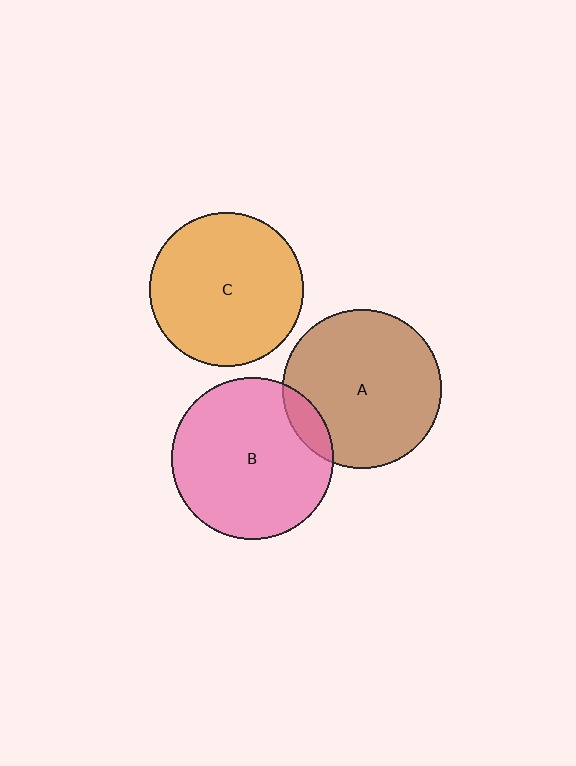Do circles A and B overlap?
Yes.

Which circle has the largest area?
Circle B (pink).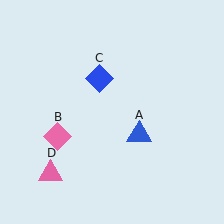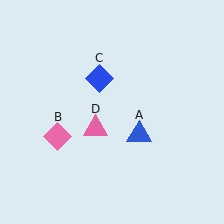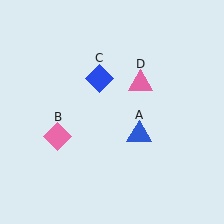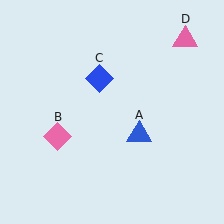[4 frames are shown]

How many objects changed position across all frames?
1 object changed position: pink triangle (object D).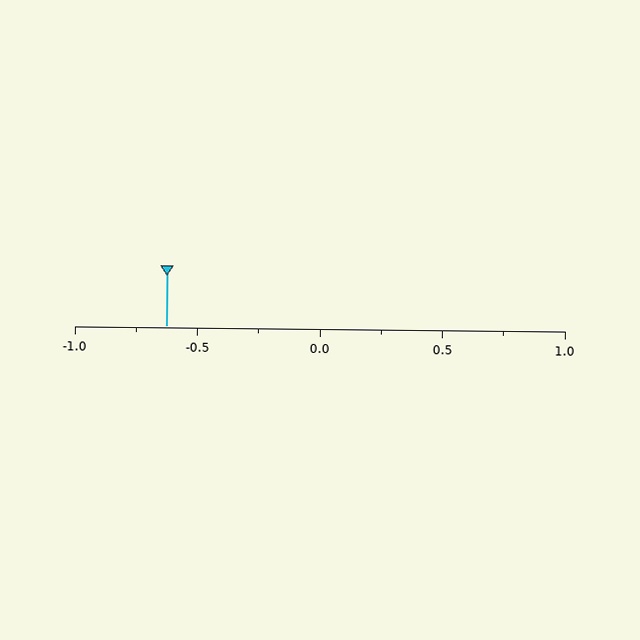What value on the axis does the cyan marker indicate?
The marker indicates approximately -0.62.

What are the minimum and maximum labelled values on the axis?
The axis runs from -1.0 to 1.0.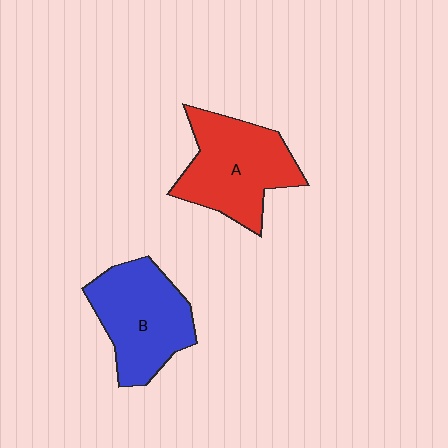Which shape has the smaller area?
Shape B (blue).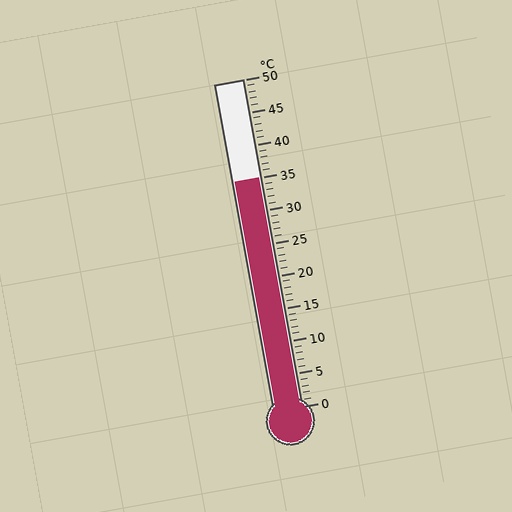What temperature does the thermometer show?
The thermometer shows approximately 35°C.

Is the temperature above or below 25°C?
The temperature is above 25°C.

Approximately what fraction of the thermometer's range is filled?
The thermometer is filled to approximately 70% of its range.